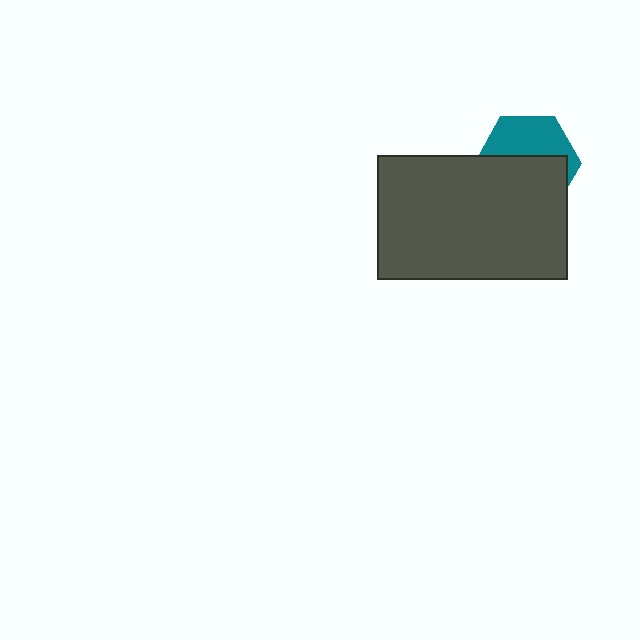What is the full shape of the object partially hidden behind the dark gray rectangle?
The partially hidden object is a teal hexagon.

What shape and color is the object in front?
The object in front is a dark gray rectangle.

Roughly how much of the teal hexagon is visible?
A small part of it is visible (roughly 44%).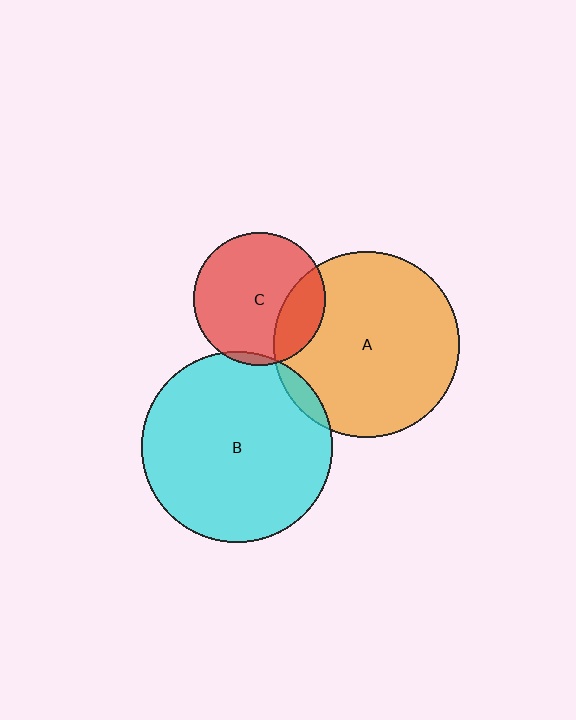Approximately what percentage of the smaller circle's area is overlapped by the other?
Approximately 5%.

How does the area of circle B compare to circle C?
Approximately 2.1 times.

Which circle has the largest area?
Circle B (cyan).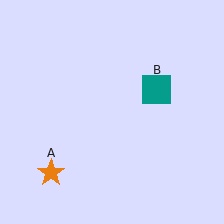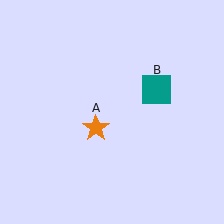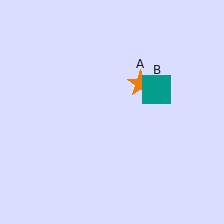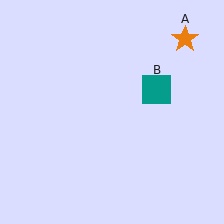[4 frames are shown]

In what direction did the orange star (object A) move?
The orange star (object A) moved up and to the right.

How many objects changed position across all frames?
1 object changed position: orange star (object A).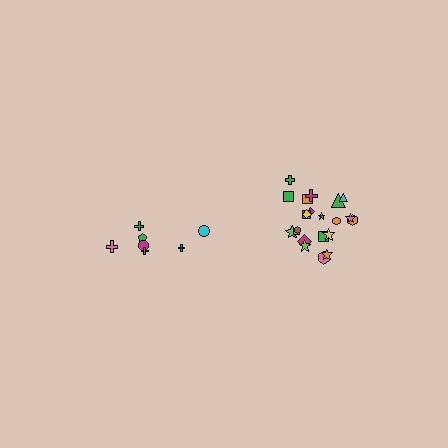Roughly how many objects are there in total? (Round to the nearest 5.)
Roughly 30 objects in total.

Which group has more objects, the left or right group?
The right group.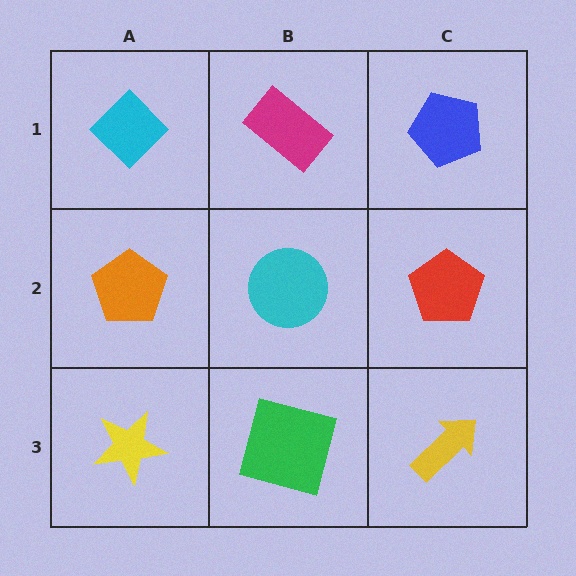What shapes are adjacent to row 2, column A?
A cyan diamond (row 1, column A), a yellow star (row 3, column A), a cyan circle (row 2, column B).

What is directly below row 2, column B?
A green square.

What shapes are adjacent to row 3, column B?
A cyan circle (row 2, column B), a yellow star (row 3, column A), a yellow arrow (row 3, column C).